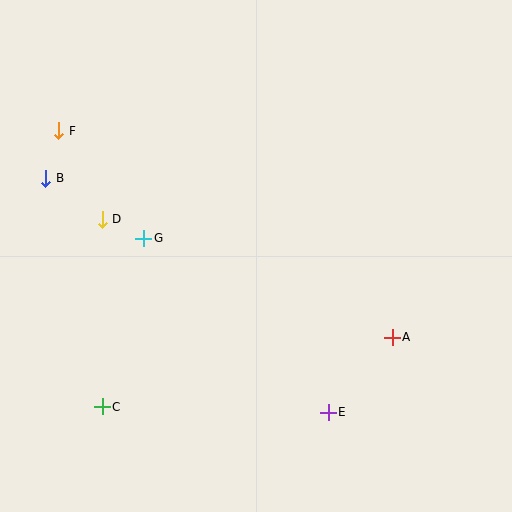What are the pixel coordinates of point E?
Point E is at (328, 412).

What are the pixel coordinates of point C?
Point C is at (102, 407).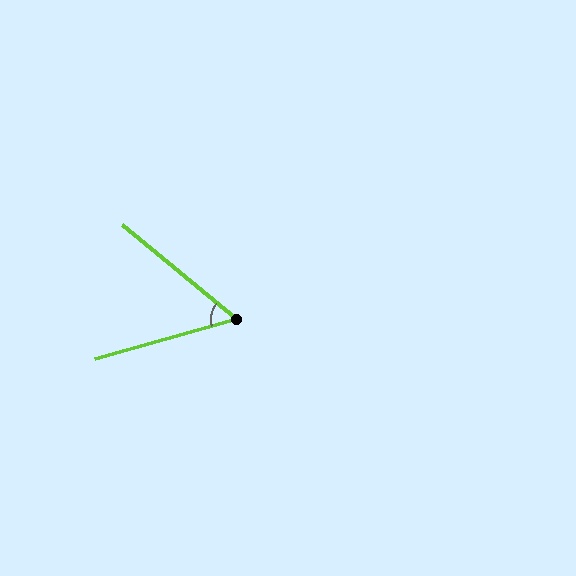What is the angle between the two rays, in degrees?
Approximately 55 degrees.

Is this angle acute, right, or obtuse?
It is acute.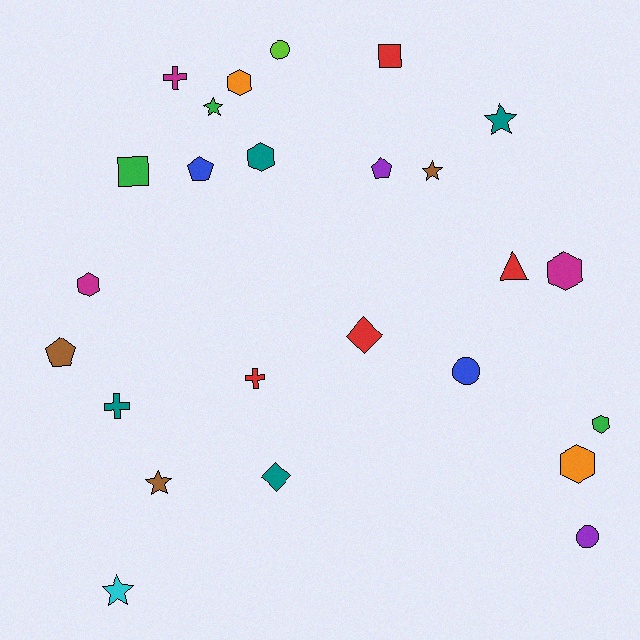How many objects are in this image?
There are 25 objects.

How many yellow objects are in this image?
There are no yellow objects.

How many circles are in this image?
There are 3 circles.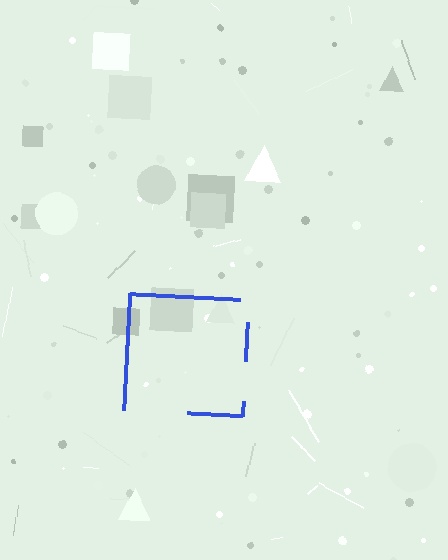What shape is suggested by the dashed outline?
The dashed outline suggests a square.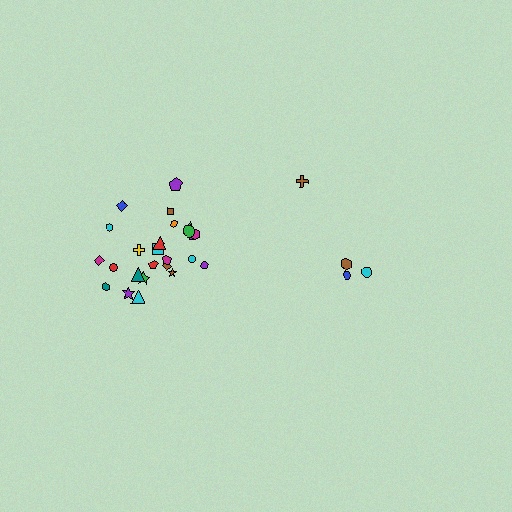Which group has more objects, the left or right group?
The left group.